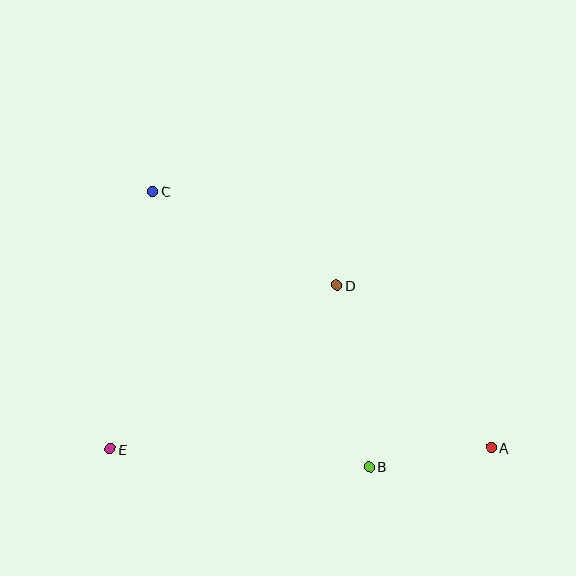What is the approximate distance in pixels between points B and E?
The distance between B and E is approximately 260 pixels.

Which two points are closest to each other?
Points A and B are closest to each other.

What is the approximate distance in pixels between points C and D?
The distance between C and D is approximately 207 pixels.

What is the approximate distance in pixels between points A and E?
The distance between A and E is approximately 381 pixels.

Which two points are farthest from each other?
Points A and C are farthest from each other.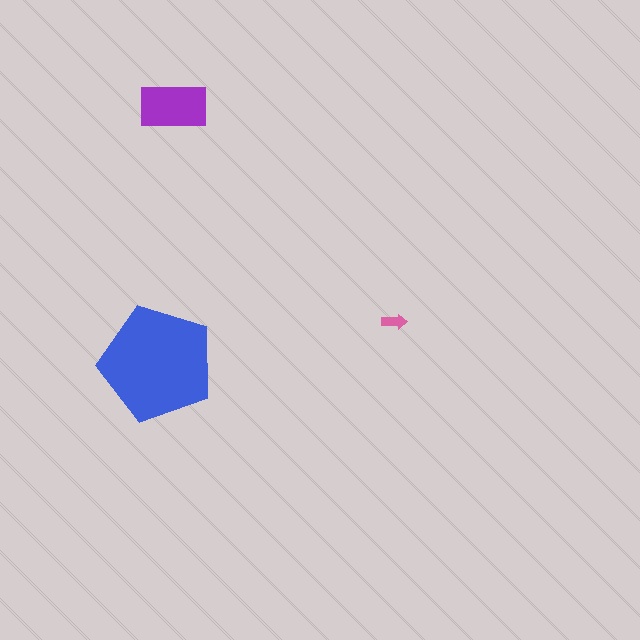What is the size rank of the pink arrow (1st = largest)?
3rd.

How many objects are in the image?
There are 3 objects in the image.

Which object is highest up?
The purple rectangle is topmost.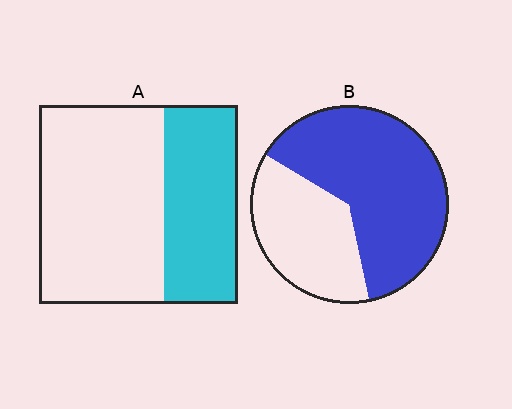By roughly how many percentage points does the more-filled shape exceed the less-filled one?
By roughly 25 percentage points (B over A).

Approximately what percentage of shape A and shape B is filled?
A is approximately 35% and B is approximately 65%.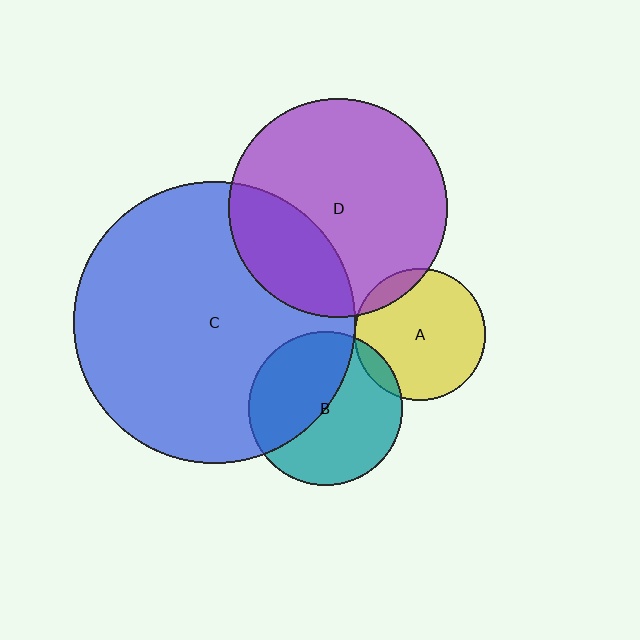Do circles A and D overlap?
Yes.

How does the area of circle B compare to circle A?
Approximately 1.4 times.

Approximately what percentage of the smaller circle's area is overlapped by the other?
Approximately 10%.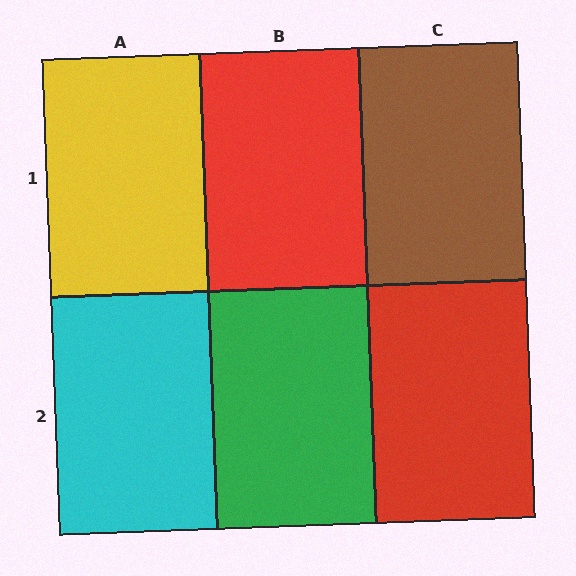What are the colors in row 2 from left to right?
Cyan, green, red.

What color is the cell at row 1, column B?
Red.